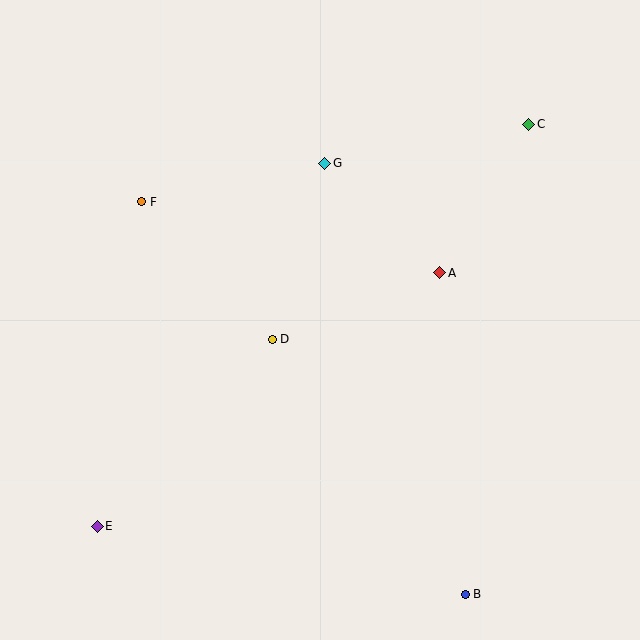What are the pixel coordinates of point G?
Point G is at (325, 163).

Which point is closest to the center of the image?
Point D at (272, 339) is closest to the center.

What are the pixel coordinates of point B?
Point B is at (465, 594).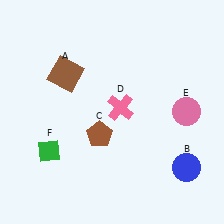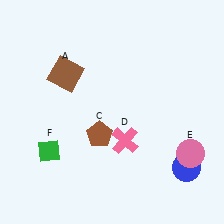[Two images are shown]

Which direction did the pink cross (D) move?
The pink cross (D) moved down.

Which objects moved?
The objects that moved are: the pink cross (D), the pink circle (E).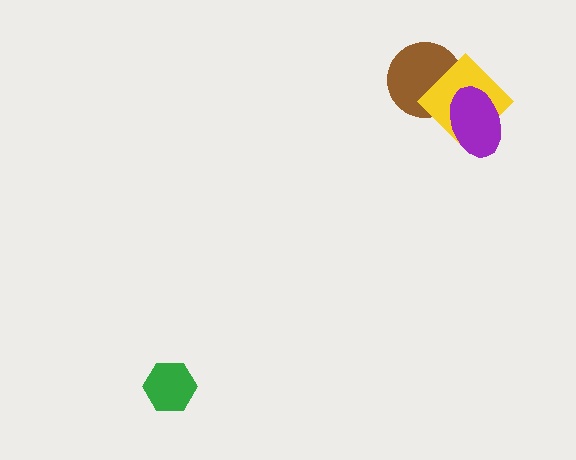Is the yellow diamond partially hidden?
Yes, it is partially covered by another shape.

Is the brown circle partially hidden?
Yes, it is partially covered by another shape.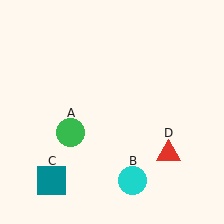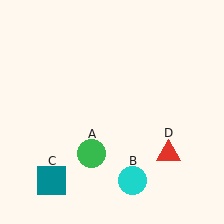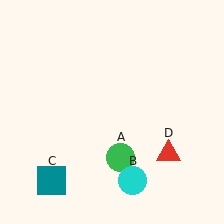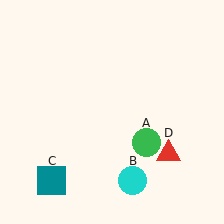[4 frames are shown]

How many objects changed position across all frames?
1 object changed position: green circle (object A).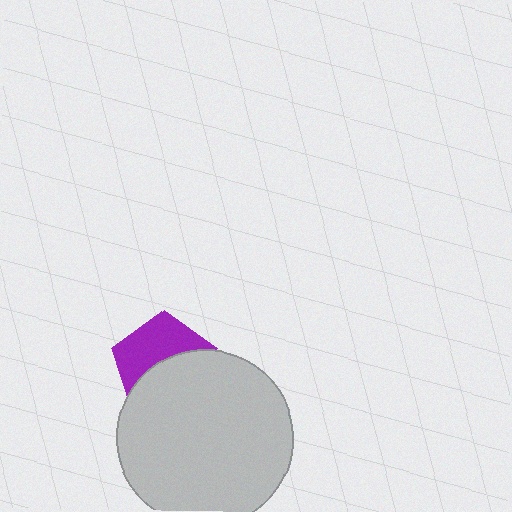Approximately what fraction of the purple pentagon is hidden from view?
Roughly 51% of the purple pentagon is hidden behind the light gray circle.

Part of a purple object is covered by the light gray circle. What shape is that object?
It is a pentagon.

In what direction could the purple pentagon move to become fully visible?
The purple pentagon could move up. That would shift it out from behind the light gray circle entirely.